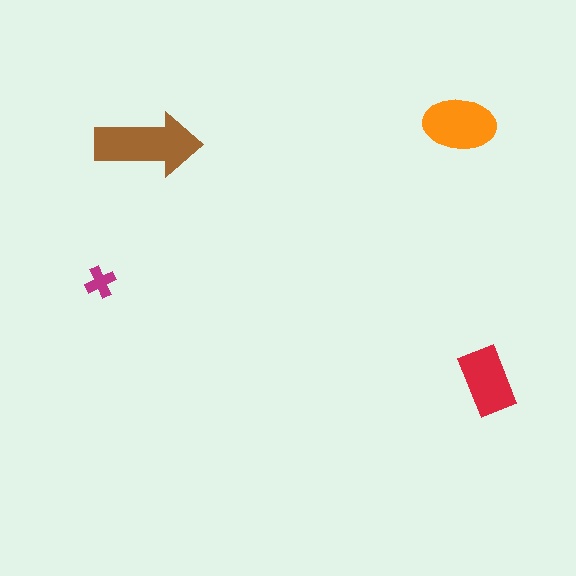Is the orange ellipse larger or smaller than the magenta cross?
Larger.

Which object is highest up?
The orange ellipse is topmost.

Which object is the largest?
The brown arrow.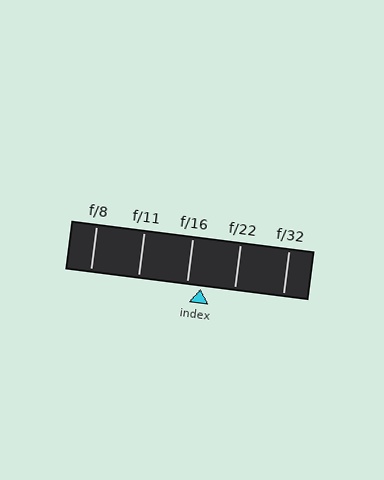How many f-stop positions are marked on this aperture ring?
There are 5 f-stop positions marked.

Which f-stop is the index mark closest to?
The index mark is closest to f/16.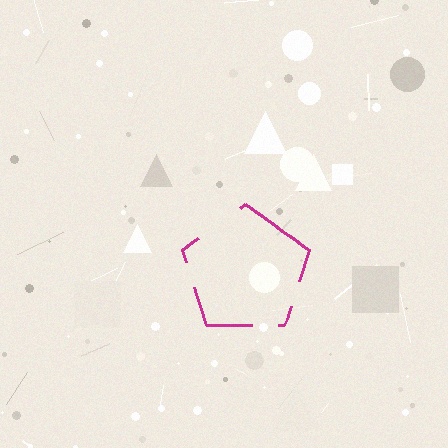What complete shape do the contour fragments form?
The contour fragments form a pentagon.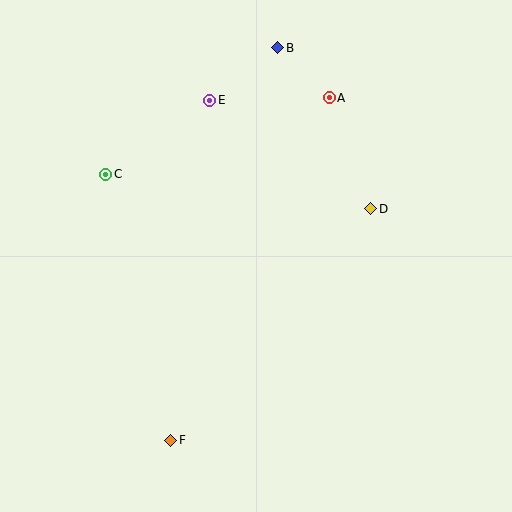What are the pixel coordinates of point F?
Point F is at (171, 440).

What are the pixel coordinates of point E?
Point E is at (210, 100).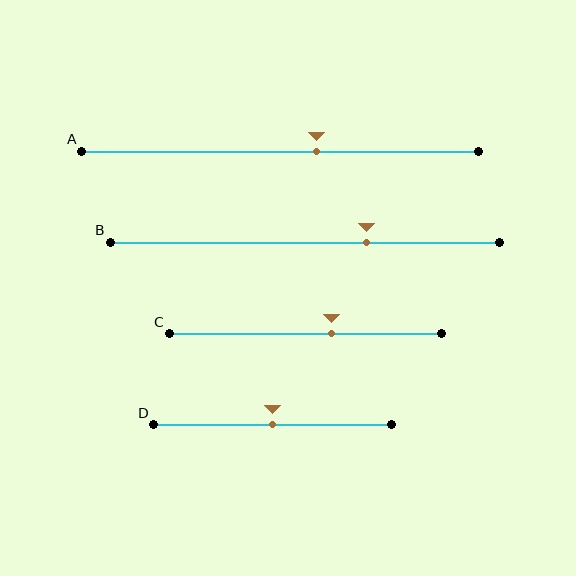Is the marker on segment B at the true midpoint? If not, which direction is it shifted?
No, the marker on segment B is shifted to the right by about 16% of the segment length.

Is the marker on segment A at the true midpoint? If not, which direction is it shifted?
No, the marker on segment A is shifted to the right by about 9% of the segment length.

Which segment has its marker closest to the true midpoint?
Segment D has its marker closest to the true midpoint.